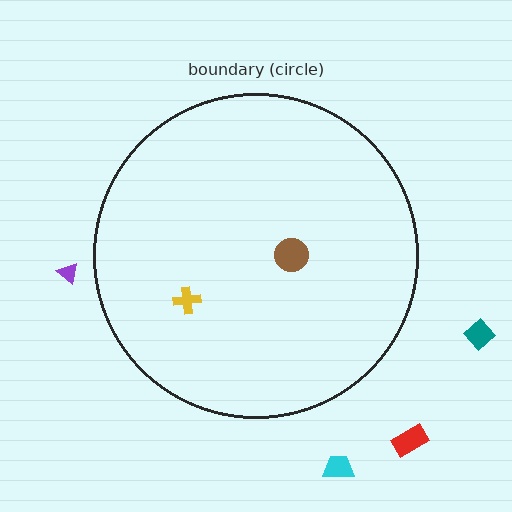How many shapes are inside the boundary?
2 inside, 4 outside.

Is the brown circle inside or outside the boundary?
Inside.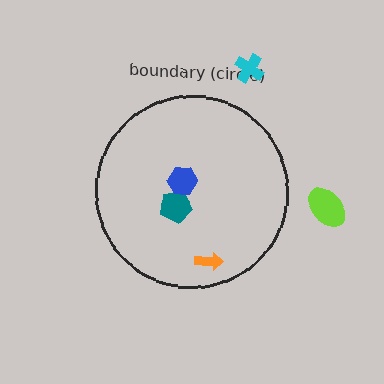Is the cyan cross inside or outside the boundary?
Outside.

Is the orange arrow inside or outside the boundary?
Inside.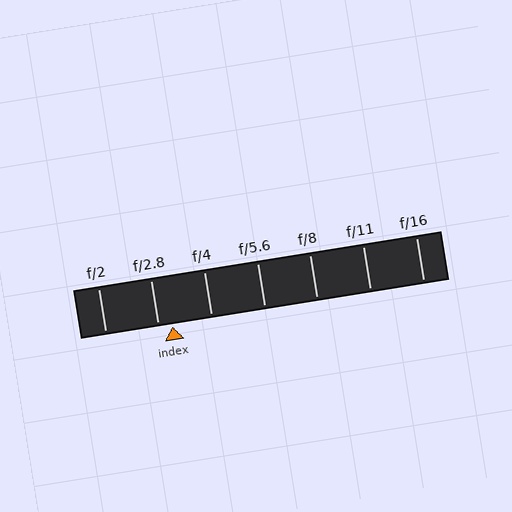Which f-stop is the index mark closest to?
The index mark is closest to f/2.8.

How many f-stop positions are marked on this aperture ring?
There are 7 f-stop positions marked.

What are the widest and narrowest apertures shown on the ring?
The widest aperture shown is f/2 and the narrowest is f/16.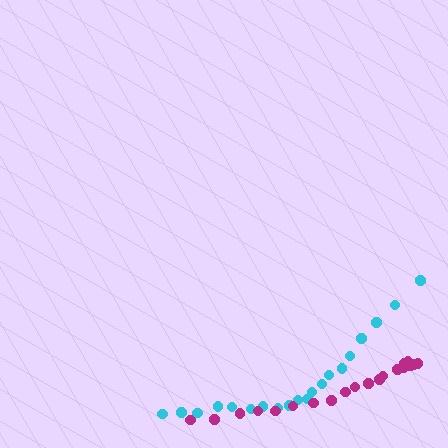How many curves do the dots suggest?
There are 2 distinct paths.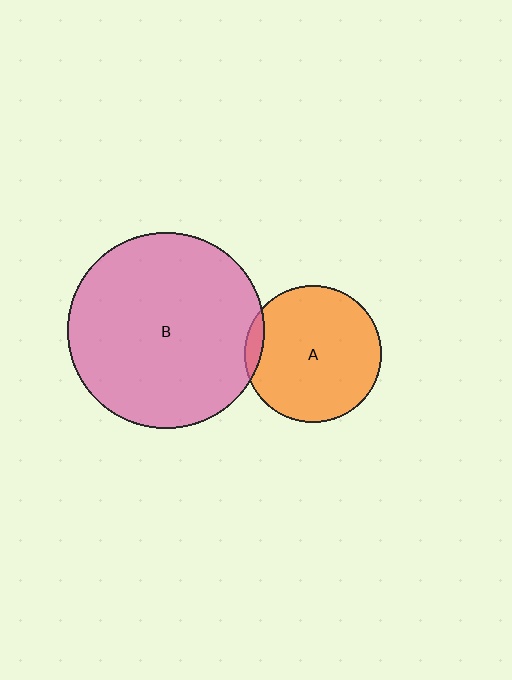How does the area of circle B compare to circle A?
Approximately 2.1 times.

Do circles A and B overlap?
Yes.